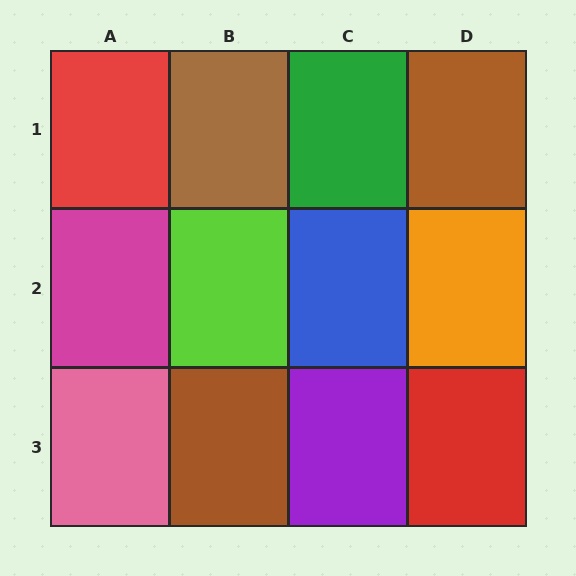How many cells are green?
1 cell is green.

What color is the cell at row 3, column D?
Red.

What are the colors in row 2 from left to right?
Magenta, lime, blue, orange.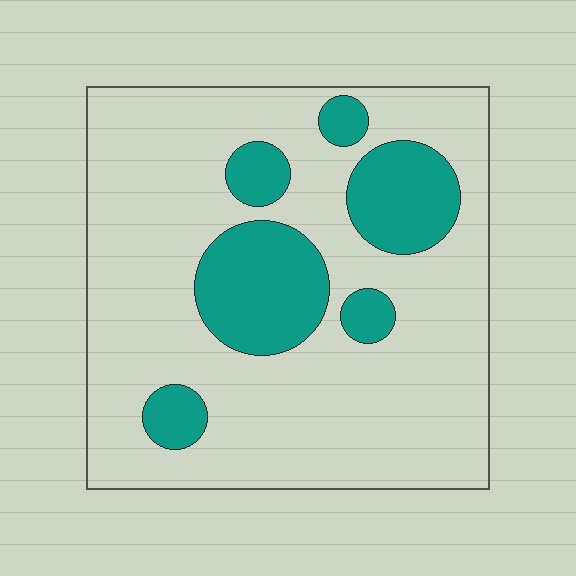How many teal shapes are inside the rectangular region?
6.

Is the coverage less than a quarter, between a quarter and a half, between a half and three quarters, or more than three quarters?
Less than a quarter.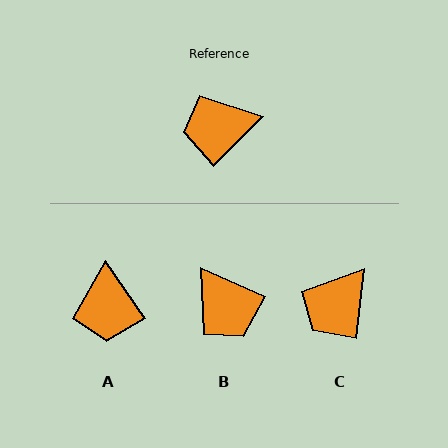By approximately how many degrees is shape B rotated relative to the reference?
Approximately 110 degrees counter-clockwise.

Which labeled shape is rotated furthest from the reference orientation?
B, about 110 degrees away.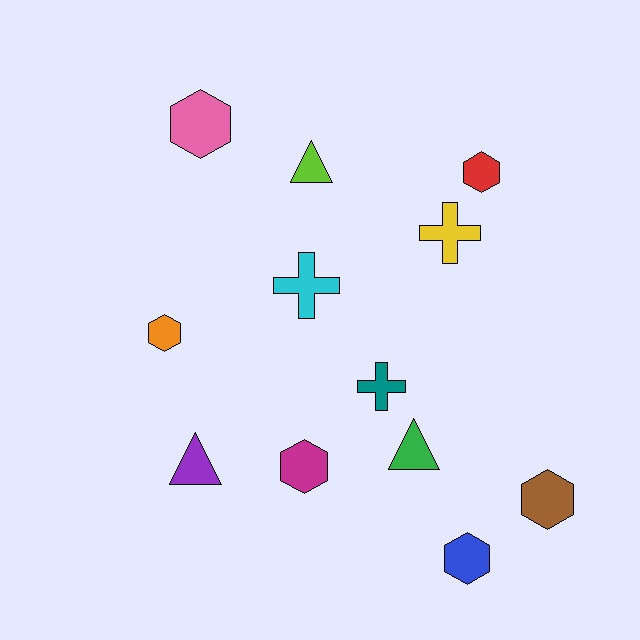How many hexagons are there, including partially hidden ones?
There are 6 hexagons.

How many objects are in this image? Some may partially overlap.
There are 12 objects.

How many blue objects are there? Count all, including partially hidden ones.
There is 1 blue object.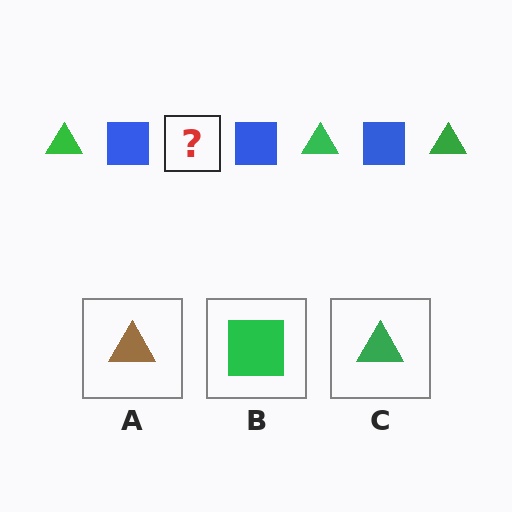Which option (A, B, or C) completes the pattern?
C.